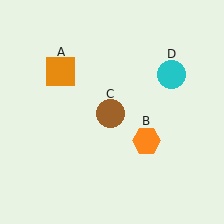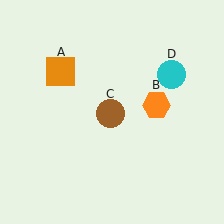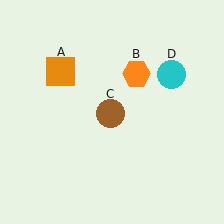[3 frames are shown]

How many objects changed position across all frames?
1 object changed position: orange hexagon (object B).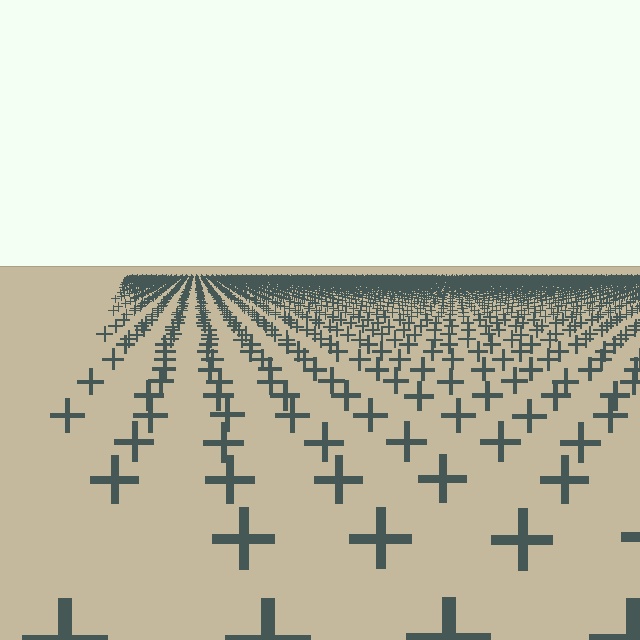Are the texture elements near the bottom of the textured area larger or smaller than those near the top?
Larger. Near the bottom, elements are closer to the viewer and appear at a bigger on-screen size.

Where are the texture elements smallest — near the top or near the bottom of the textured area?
Near the top.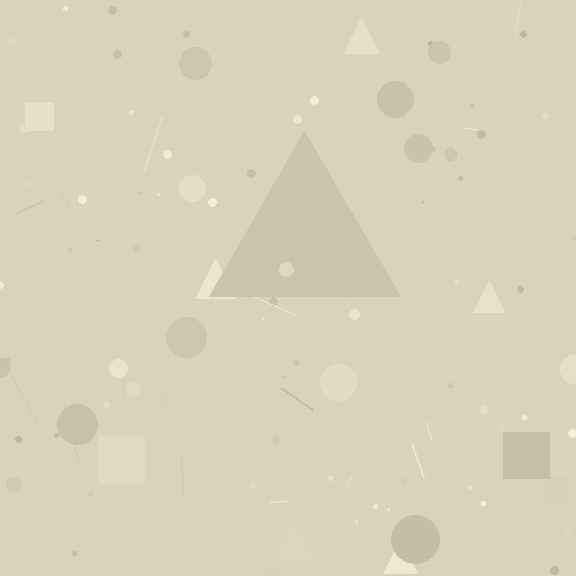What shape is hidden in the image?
A triangle is hidden in the image.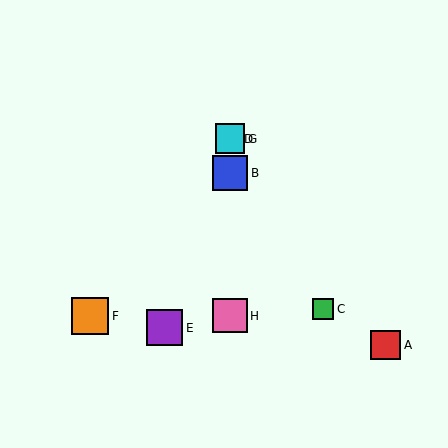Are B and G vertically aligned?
Yes, both are at x≈230.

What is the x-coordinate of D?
Object D is at x≈230.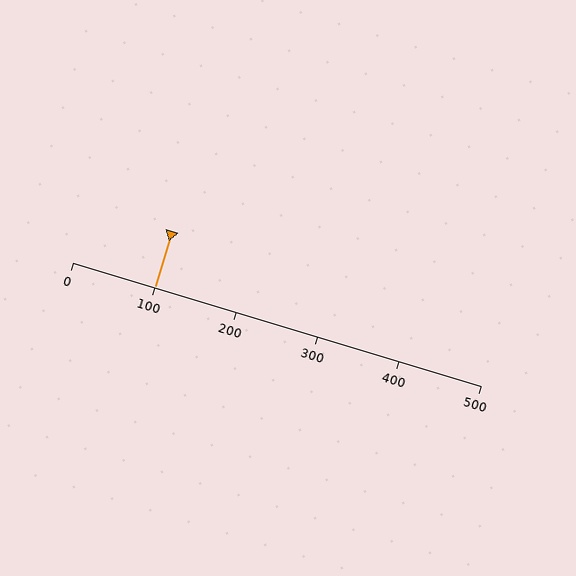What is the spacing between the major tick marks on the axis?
The major ticks are spaced 100 apart.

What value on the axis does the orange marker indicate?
The marker indicates approximately 100.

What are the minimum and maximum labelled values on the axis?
The axis runs from 0 to 500.